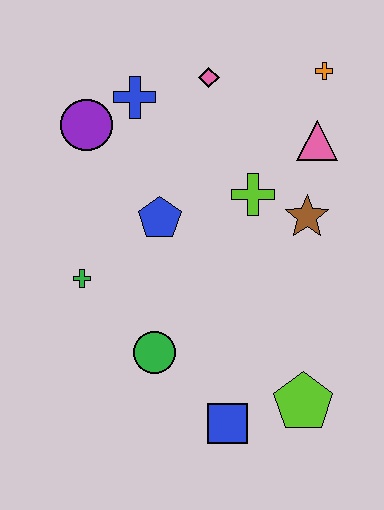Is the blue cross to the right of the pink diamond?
No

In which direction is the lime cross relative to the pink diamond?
The lime cross is below the pink diamond.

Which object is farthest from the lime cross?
The blue square is farthest from the lime cross.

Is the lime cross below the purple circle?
Yes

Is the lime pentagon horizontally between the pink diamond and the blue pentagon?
No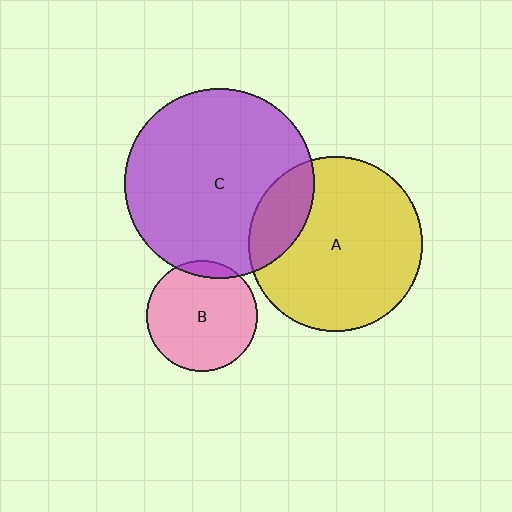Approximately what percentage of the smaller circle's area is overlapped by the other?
Approximately 20%.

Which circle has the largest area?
Circle C (purple).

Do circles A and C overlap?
Yes.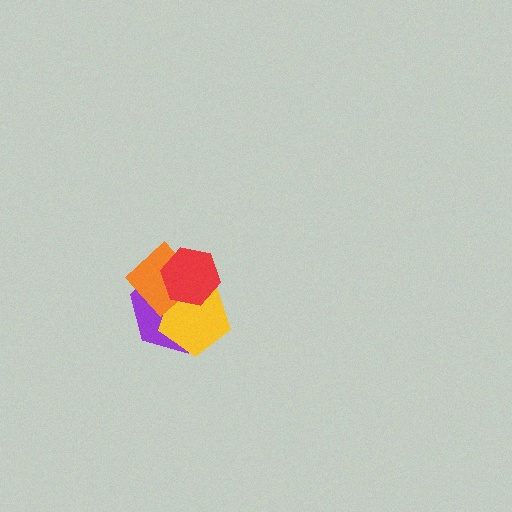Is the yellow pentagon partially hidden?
Yes, it is partially covered by another shape.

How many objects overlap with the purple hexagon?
3 objects overlap with the purple hexagon.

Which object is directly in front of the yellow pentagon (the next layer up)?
The orange diamond is directly in front of the yellow pentagon.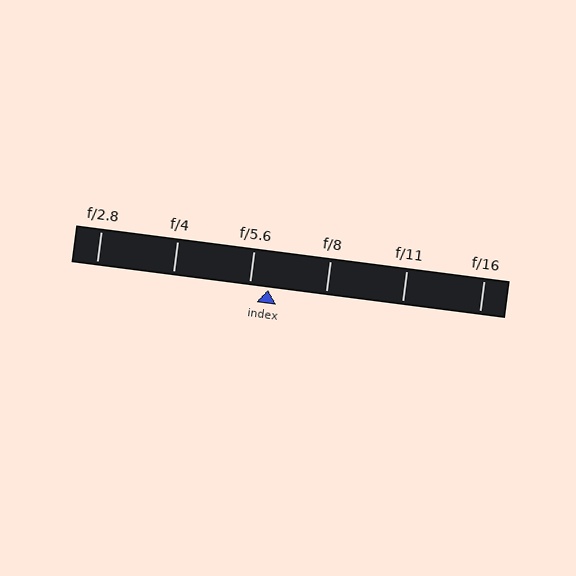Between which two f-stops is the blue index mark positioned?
The index mark is between f/5.6 and f/8.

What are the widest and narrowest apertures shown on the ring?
The widest aperture shown is f/2.8 and the narrowest is f/16.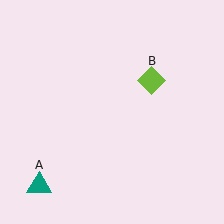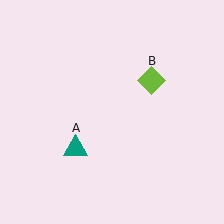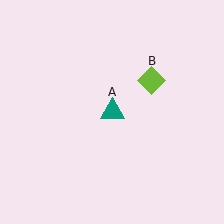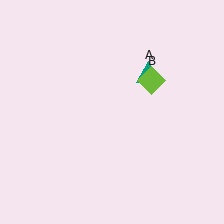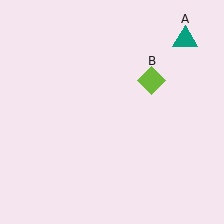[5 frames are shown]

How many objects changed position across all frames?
1 object changed position: teal triangle (object A).